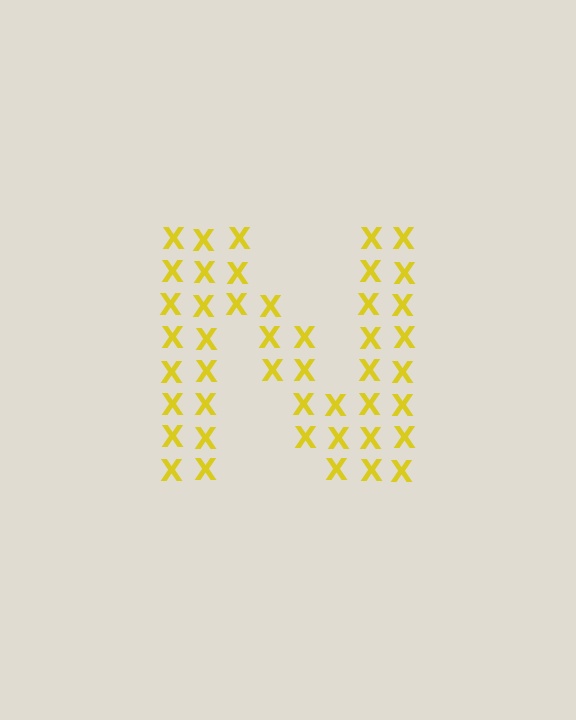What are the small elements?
The small elements are letter X's.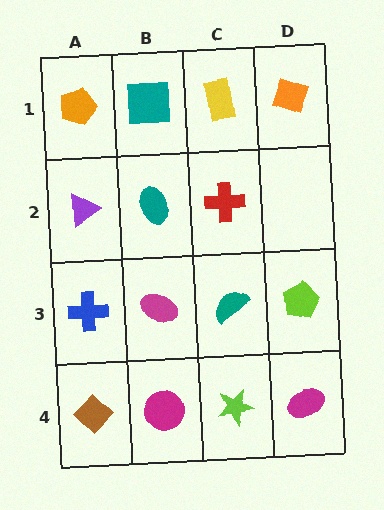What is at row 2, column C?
A red cross.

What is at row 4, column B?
A magenta circle.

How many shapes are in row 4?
4 shapes.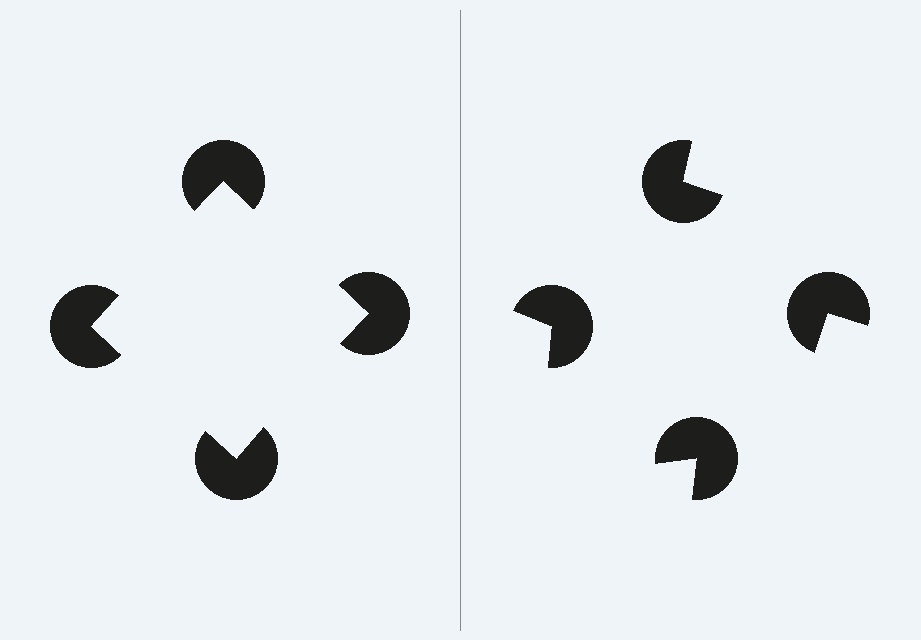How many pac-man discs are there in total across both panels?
8 — 4 on each side.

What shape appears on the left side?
An illusory square.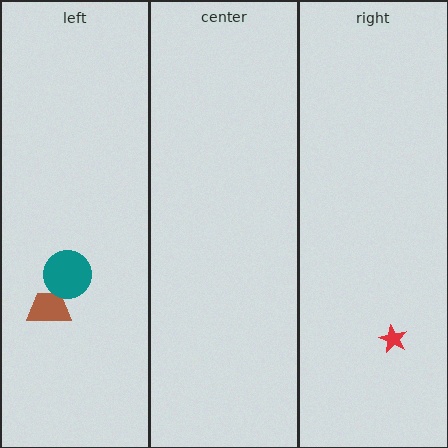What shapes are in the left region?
The brown trapezoid, the teal circle.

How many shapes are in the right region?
1.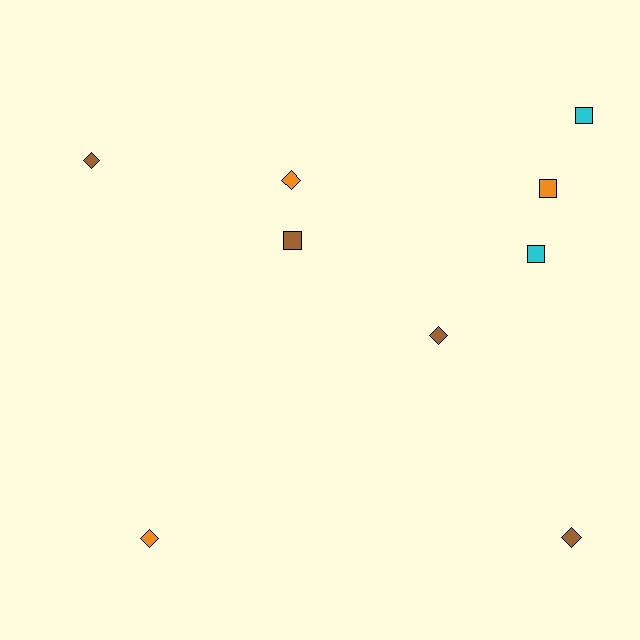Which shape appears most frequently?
Diamond, with 5 objects.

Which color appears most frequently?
Brown, with 4 objects.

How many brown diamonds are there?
There are 3 brown diamonds.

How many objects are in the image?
There are 9 objects.